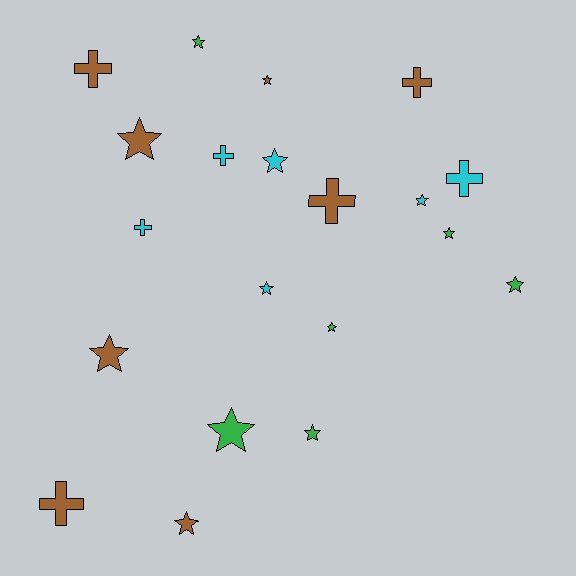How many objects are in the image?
There are 20 objects.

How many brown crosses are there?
There are 4 brown crosses.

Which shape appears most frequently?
Star, with 13 objects.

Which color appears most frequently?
Brown, with 8 objects.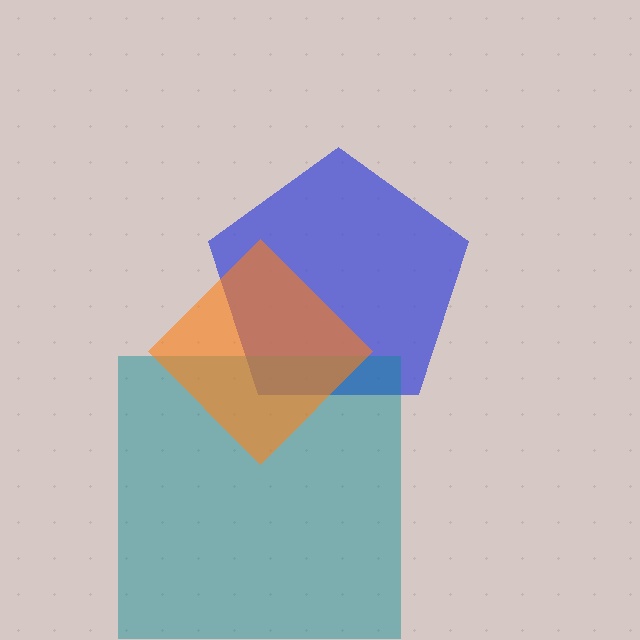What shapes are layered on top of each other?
The layered shapes are: a blue pentagon, a teal square, an orange diamond.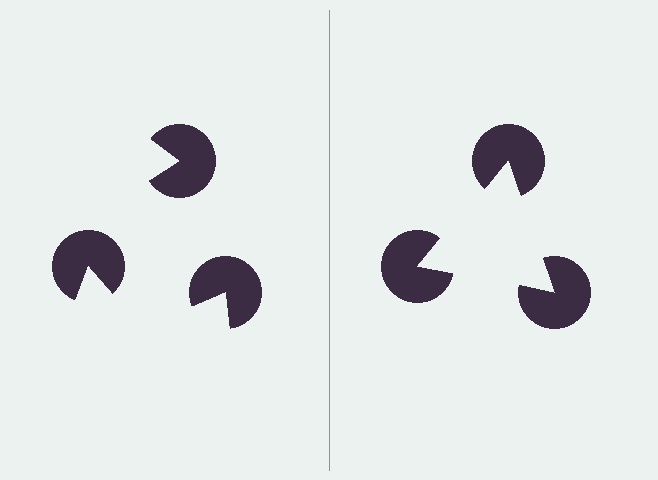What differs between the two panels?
The pac-man discs are positioned identically on both sides; only the wedge orientations differ. On the right they align to a triangle; on the left they are misaligned.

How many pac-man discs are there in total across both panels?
6 — 3 on each side.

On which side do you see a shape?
An illusory triangle appears on the right side. On the left side the wedge cuts are rotated, so no coherent shape forms.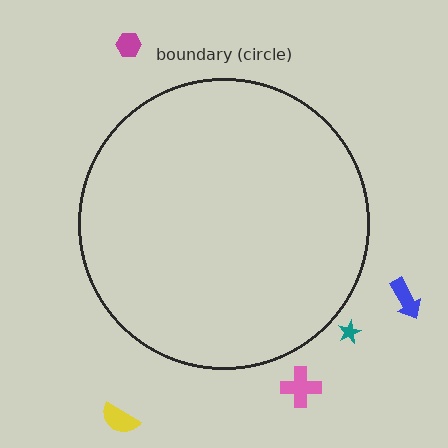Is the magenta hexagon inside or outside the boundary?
Outside.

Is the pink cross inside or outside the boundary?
Outside.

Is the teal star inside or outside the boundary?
Outside.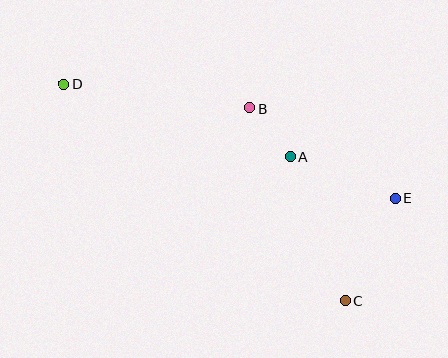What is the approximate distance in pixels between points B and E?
The distance between B and E is approximately 171 pixels.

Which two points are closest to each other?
Points A and B are closest to each other.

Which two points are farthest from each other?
Points C and D are farthest from each other.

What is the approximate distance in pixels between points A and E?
The distance between A and E is approximately 112 pixels.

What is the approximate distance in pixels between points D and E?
The distance between D and E is approximately 350 pixels.